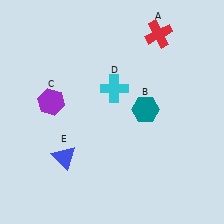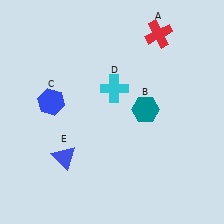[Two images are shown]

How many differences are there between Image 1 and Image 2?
There is 1 difference between the two images.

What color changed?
The hexagon (C) changed from purple in Image 1 to blue in Image 2.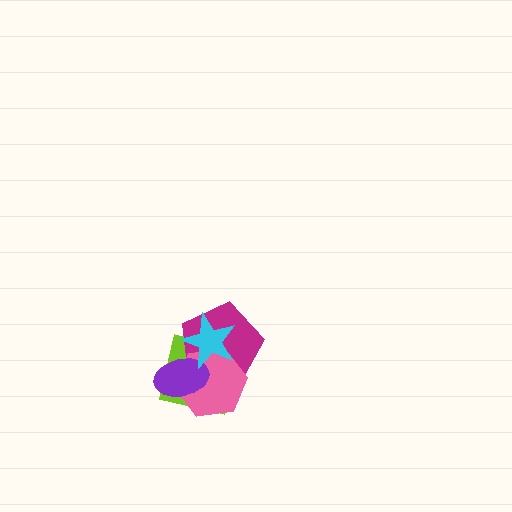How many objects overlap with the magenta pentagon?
4 objects overlap with the magenta pentagon.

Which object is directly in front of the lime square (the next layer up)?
The magenta pentagon is directly in front of the lime square.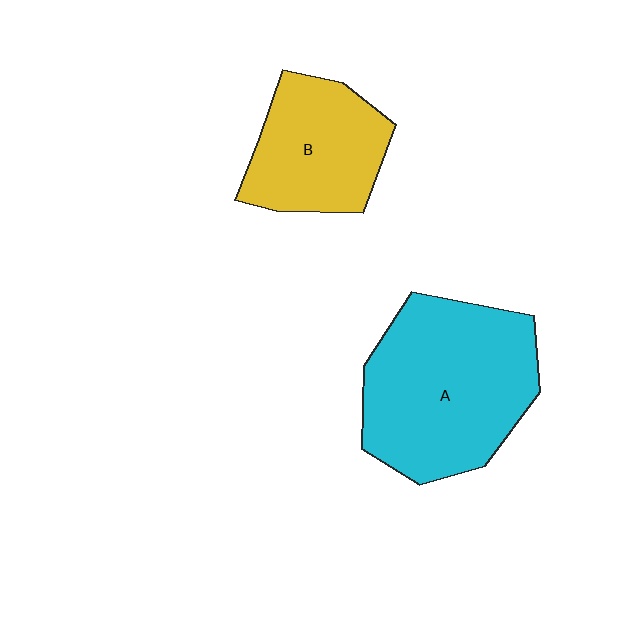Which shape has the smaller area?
Shape B (yellow).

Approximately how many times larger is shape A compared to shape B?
Approximately 1.6 times.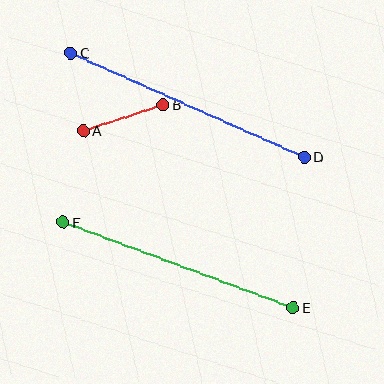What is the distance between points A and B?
The distance is approximately 84 pixels.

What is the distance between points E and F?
The distance is approximately 245 pixels.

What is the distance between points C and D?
The distance is approximately 255 pixels.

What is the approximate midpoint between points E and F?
The midpoint is at approximately (178, 265) pixels.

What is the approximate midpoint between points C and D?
The midpoint is at approximately (187, 105) pixels.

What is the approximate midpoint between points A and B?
The midpoint is at approximately (123, 117) pixels.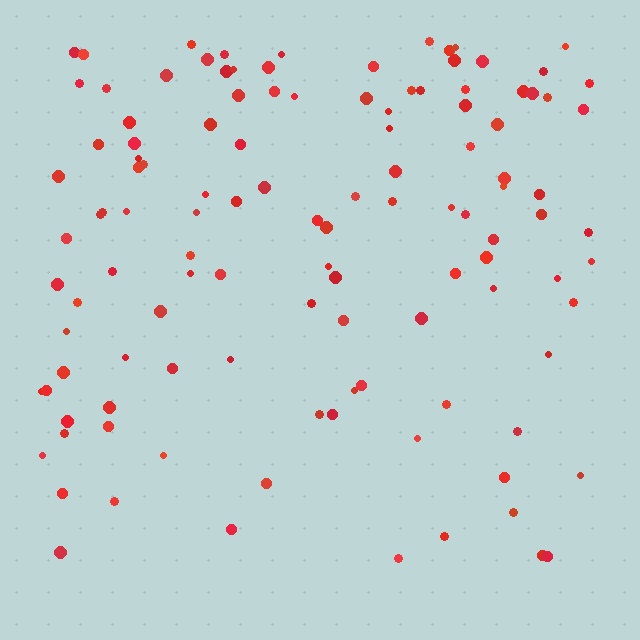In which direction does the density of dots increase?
From bottom to top, with the top side densest.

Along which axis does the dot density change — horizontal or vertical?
Vertical.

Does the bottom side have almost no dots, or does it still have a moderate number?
Still a moderate number, just noticeably fewer than the top.